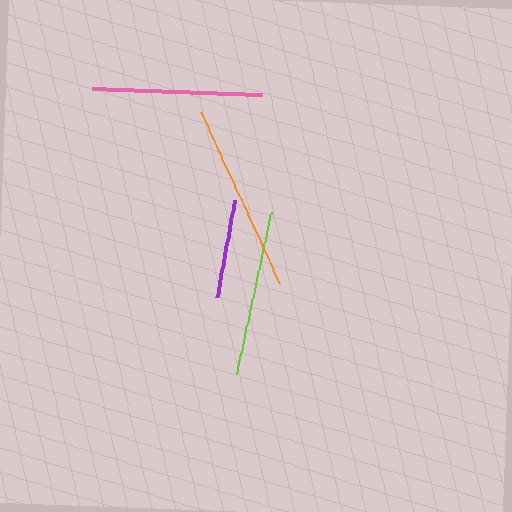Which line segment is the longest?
The orange line is the longest at approximately 189 pixels.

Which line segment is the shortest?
The purple line is the shortest at approximately 98 pixels.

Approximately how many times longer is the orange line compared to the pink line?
The orange line is approximately 1.1 times the length of the pink line.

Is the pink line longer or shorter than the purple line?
The pink line is longer than the purple line.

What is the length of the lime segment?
The lime segment is approximately 167 pixels long.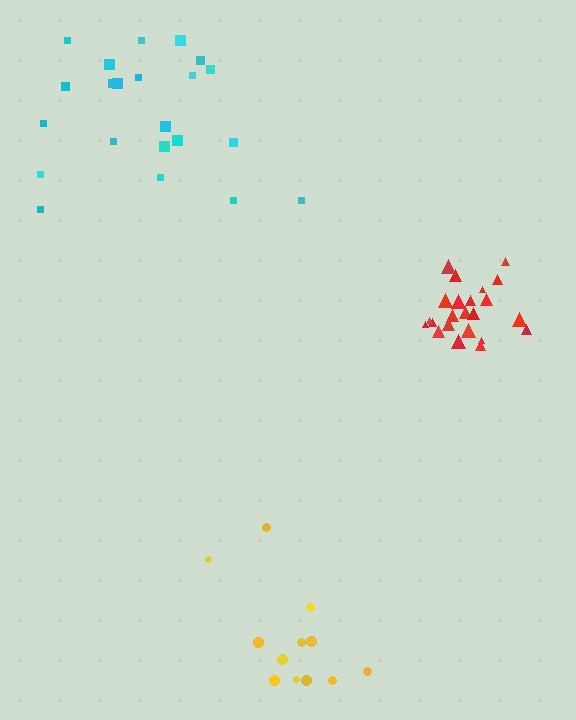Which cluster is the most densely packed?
Red.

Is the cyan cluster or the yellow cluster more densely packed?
Cyan.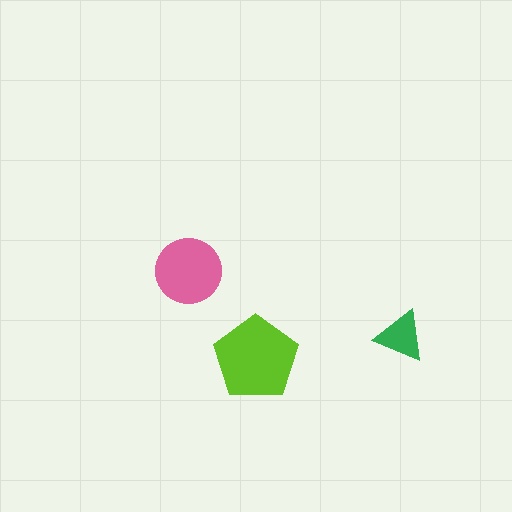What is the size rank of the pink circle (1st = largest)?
2nd.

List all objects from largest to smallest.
The lime pentagon, the pink circle, the green triangle.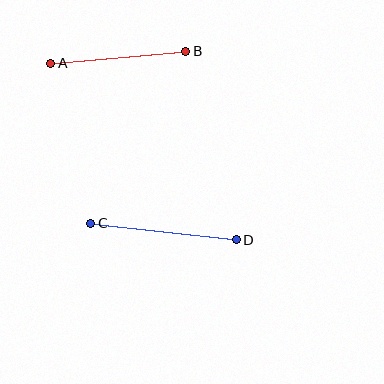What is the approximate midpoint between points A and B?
The midpoint is at approximately (118, 57) pixels.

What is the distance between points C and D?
The distance is approximately 146 pixels.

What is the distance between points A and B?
The distance is approximately 135 pixels.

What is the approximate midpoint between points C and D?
The midpoint is at approximately (163, 231) pixels.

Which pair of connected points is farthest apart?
Points C and D are farthest apart.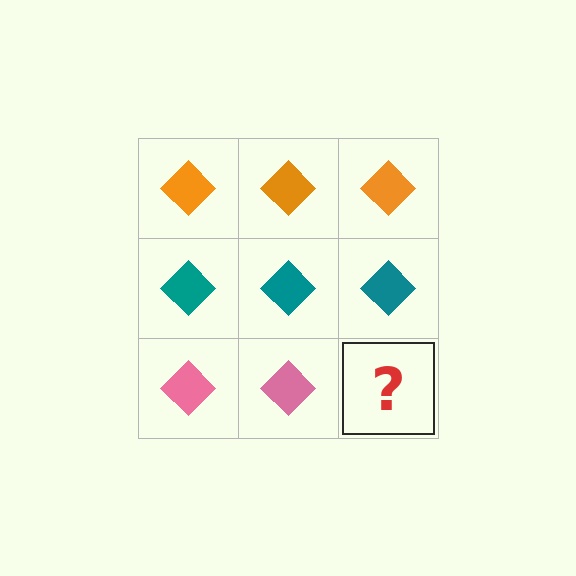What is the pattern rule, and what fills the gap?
The rule is that each row has a consistent color. The gap should be filled with a pink diamond.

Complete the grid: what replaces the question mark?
The question mark should be replaced with a pink diamond.